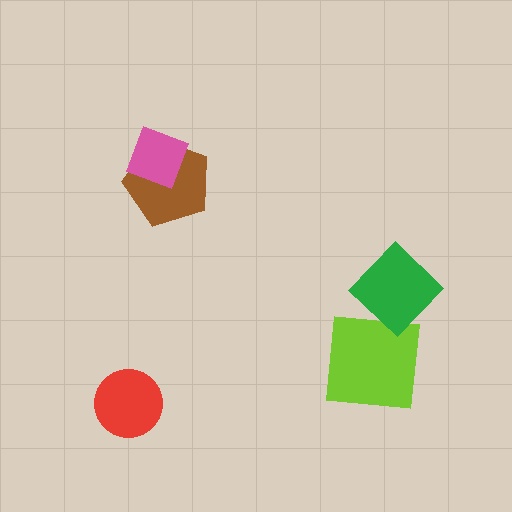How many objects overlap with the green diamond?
0 objects overlap with the green diamond.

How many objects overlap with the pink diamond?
1 object overlaps with the pink diamond.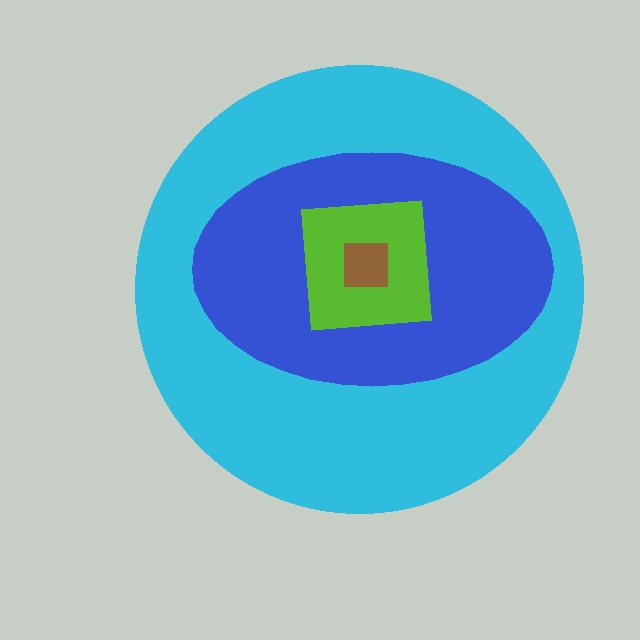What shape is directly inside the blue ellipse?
The lime square.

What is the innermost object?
The brown square.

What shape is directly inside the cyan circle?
The blue ellipse.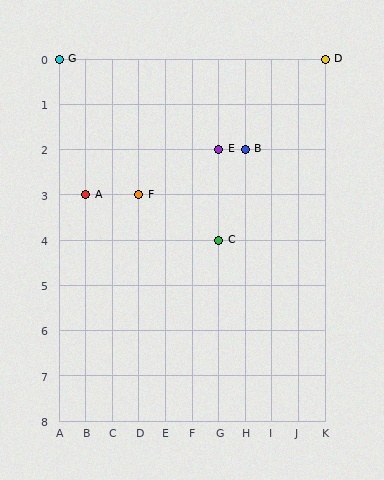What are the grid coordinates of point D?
Point D is at grid coordinates (K, 0).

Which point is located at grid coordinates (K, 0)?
Point D is at (K, 0).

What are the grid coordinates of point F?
Point F is at grid coordinates (D, 3).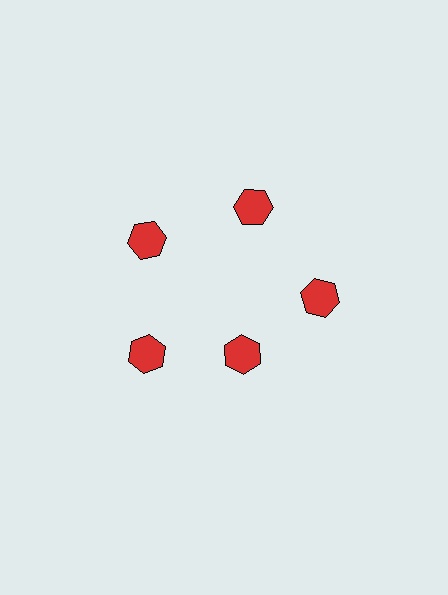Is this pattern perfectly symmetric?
No. The 5 red hexagons are arranged in a ring, but one element near the 5 o'clock position is pulled inward toward the center, breaking the 5-fold rotational symmetry.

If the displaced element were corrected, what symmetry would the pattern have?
It would have 5-fold rotational symmetry — the pattern would map onto itself every 72 degrees.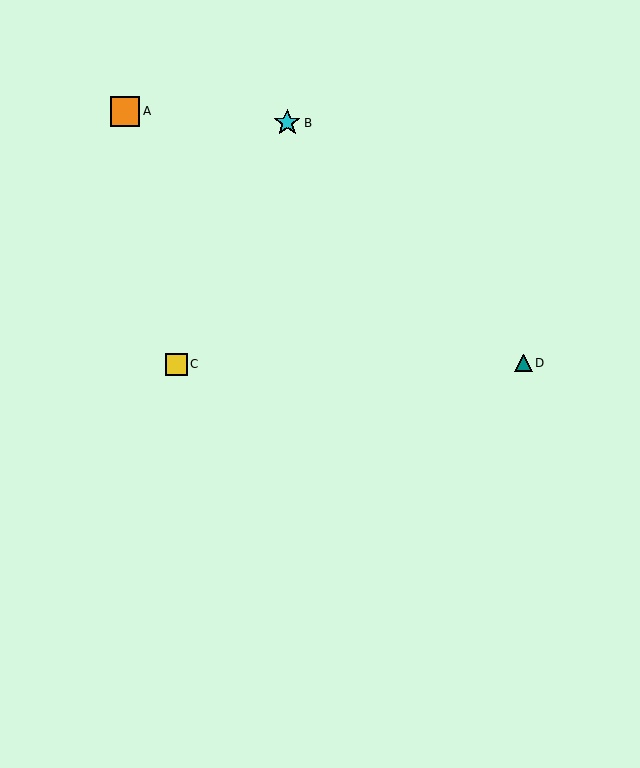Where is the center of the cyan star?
The center of the cyan star is at (287, 123).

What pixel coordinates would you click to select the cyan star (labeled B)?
Click at (287, 123) to select the cyan star B.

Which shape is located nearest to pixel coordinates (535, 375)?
The teal triangle (labeled D) at (523, 363) is nearest to that location.